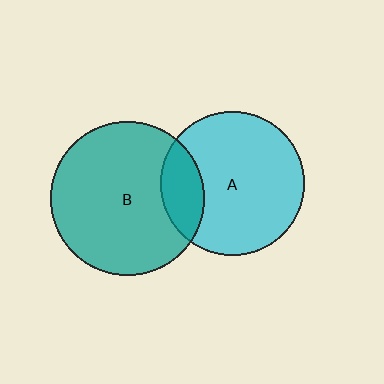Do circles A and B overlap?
Yes.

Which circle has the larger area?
Circle B (teal).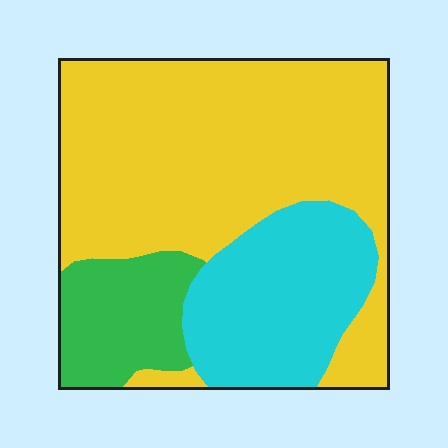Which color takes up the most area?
Yellow, at roughly 60%.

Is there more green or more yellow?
Yellow.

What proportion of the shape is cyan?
Cyan covers roughly 25% of the shape.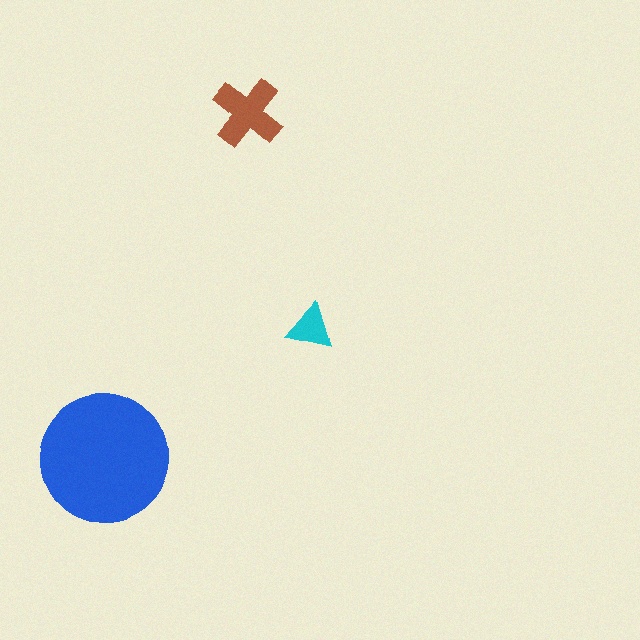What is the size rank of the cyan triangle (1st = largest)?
3rd.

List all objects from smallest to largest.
The cyan triangle, the brown cross, the blue circle.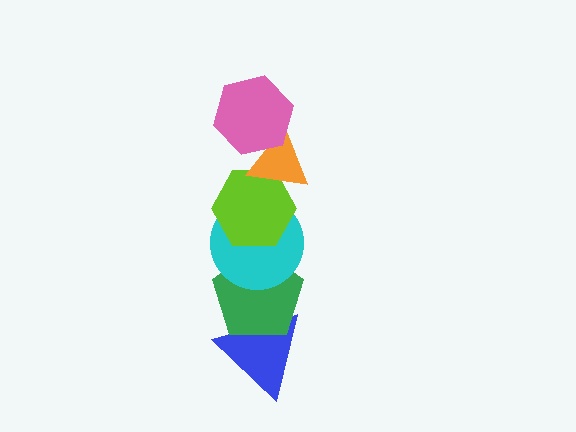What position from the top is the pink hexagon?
The pink hexagon is 1st from the top.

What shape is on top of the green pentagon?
The cyan circle is on top of the green pentagon.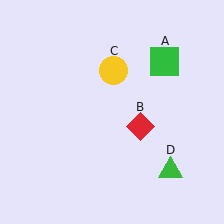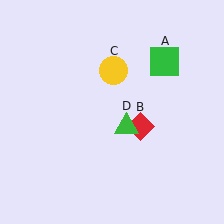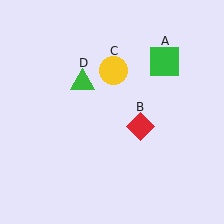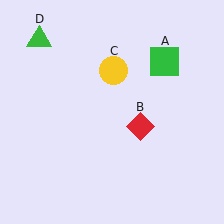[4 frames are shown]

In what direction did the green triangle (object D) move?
The green triangle (object D) moved up and to the left.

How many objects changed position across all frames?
1 object changed position: green triangle (object D).